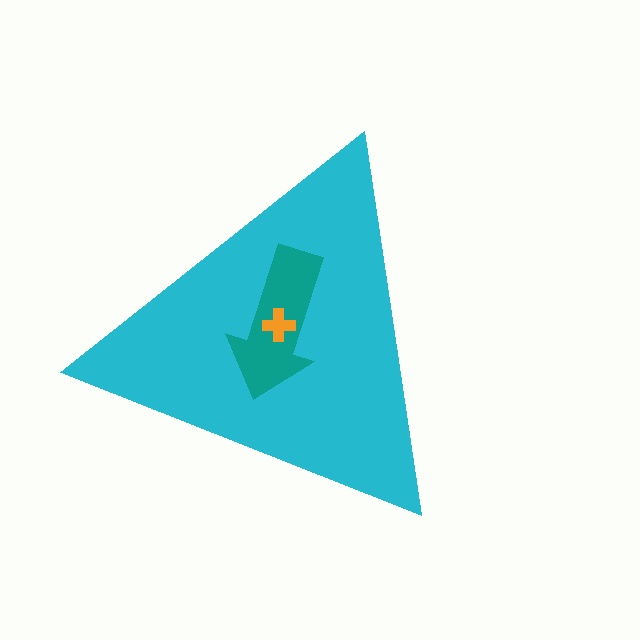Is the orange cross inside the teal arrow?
Yes.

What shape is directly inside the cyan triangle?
The teal arrow.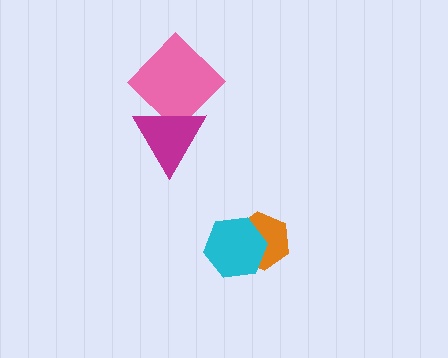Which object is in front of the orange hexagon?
The cyan hexagon is in front of the orange hexagon.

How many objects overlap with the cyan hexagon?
1 object overlaps with the cyan hexagon.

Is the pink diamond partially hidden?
Yes, it is partially covered by another shape.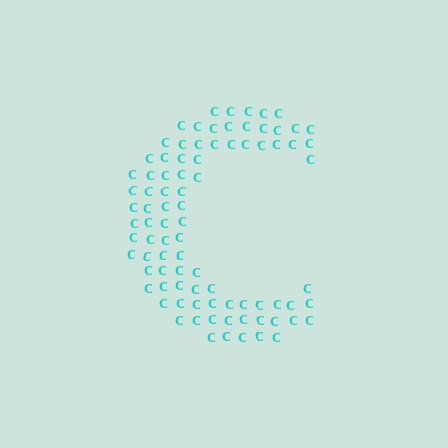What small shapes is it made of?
It is made of small letter C's.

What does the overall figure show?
The overall figure shows the letter C.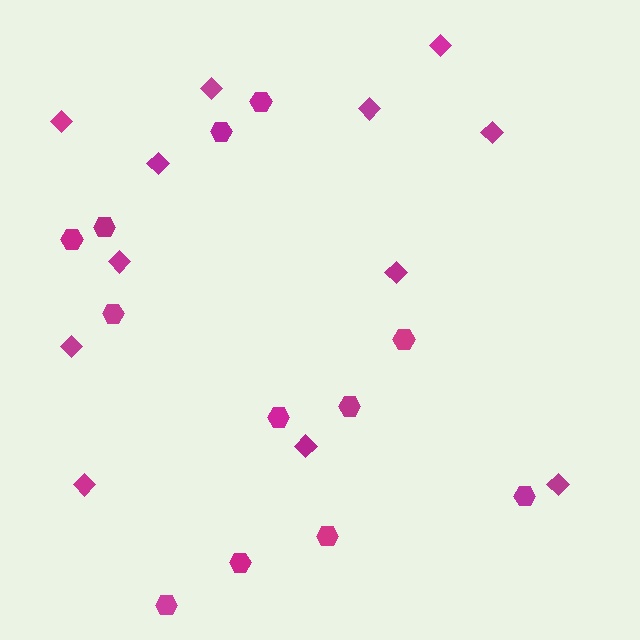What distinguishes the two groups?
There are 2 groups: one group of hexagons (12) and one group of diamonds (12).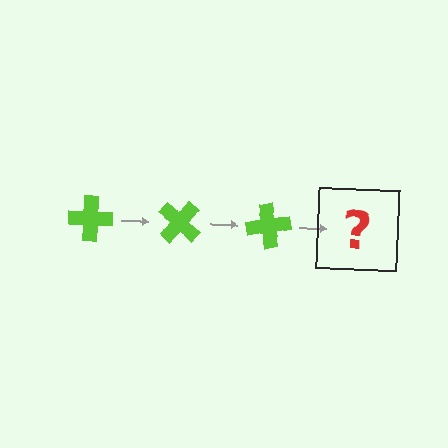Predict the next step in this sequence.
The next step is a lime cross rotated 120 degrees.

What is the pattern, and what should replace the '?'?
The pattern is that the cross rotates 40 degrees each step. The '?' should be a lime cross rotated 120 degrees.